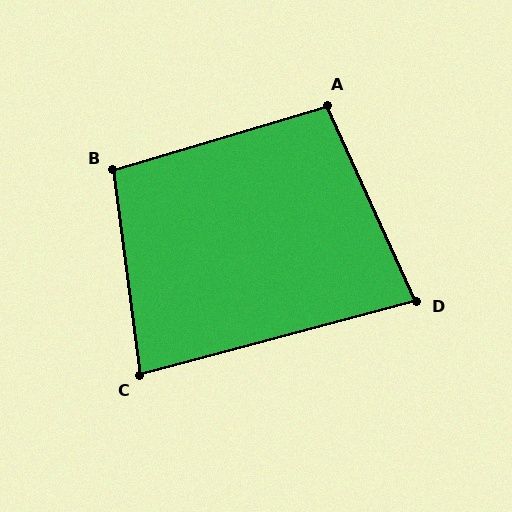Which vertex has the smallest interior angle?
D, at approximately 81 degrees.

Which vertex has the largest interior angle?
B, at approximately 99 degrees.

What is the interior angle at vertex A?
Approximately 98 degrees (obtuse).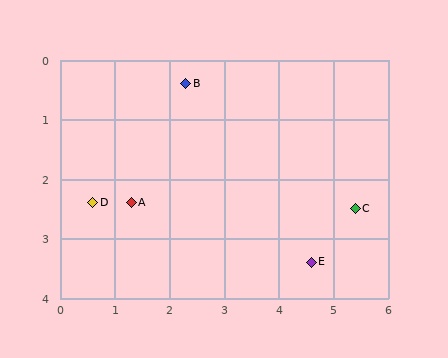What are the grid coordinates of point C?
Point C is at approximately (5.4, 2.5).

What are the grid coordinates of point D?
Point D is at approximately (0.6, 2.4).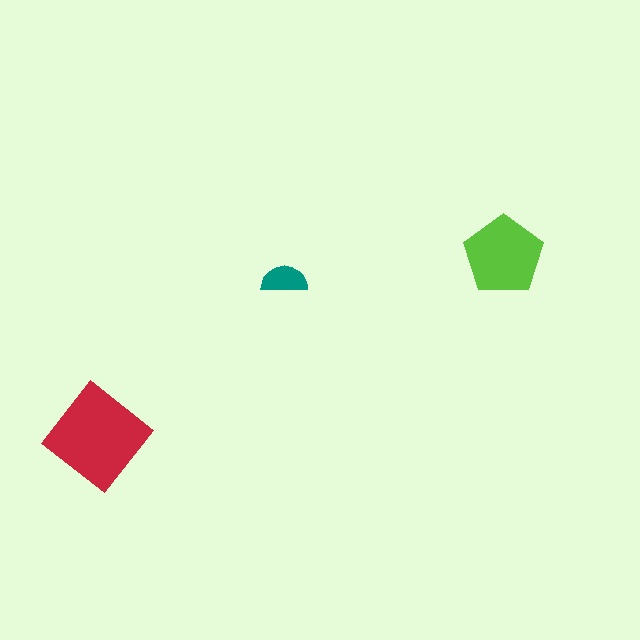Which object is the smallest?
The teal semicircle.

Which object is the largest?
The red diamond.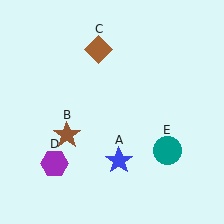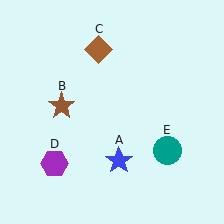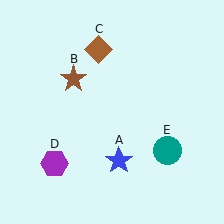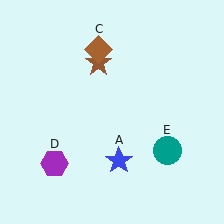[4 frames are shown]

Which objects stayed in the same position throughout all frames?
Blue star (object A) and brown diamond (object C) and purple hexagon (object D) and teal circle (object E) remained stationary.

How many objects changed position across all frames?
1 object changed position: brown star (object B).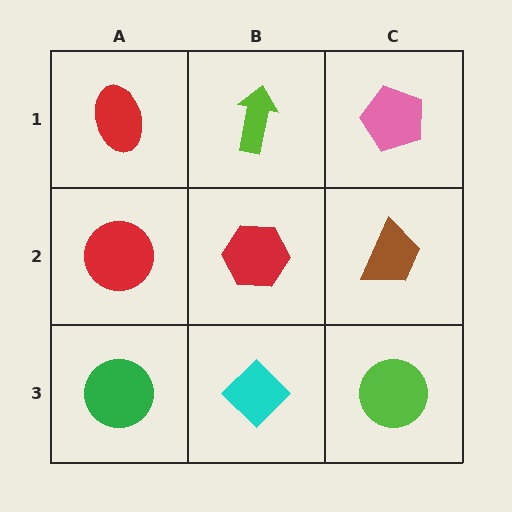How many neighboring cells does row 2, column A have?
3.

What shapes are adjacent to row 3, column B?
A red hexagon (row 2, column B), a green circle (row 3, column A), a lime circle (row 3, column C).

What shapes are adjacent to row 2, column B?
A lime arrow (row 1, column B), a cyan diamond (row 3, column B), a red circle (row 2, column A), a brown trapezoid (row 2, column C).